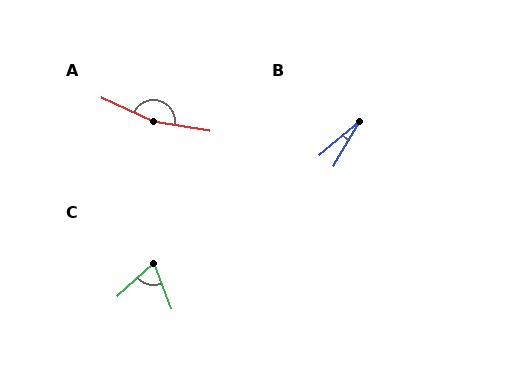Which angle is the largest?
A, at approximately 164 degrees.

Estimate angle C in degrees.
Approximately 68 degrees.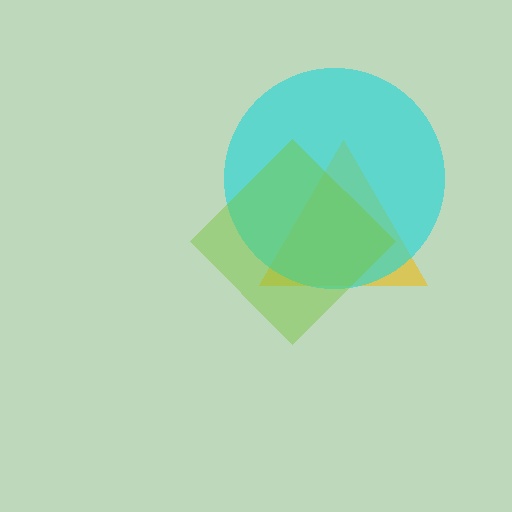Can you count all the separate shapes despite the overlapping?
Yes, there are 3 separate shapes.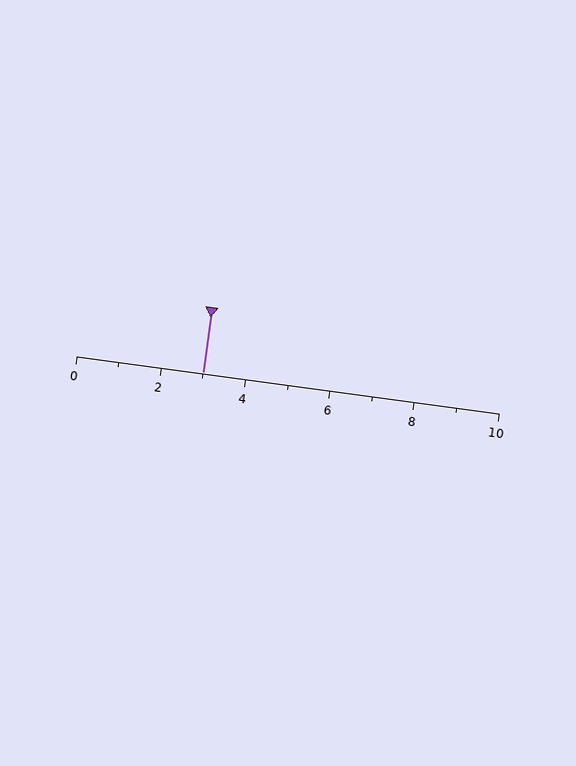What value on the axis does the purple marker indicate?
The marker indicates approximately 3.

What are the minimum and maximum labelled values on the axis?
The axis runs from 0 to 10.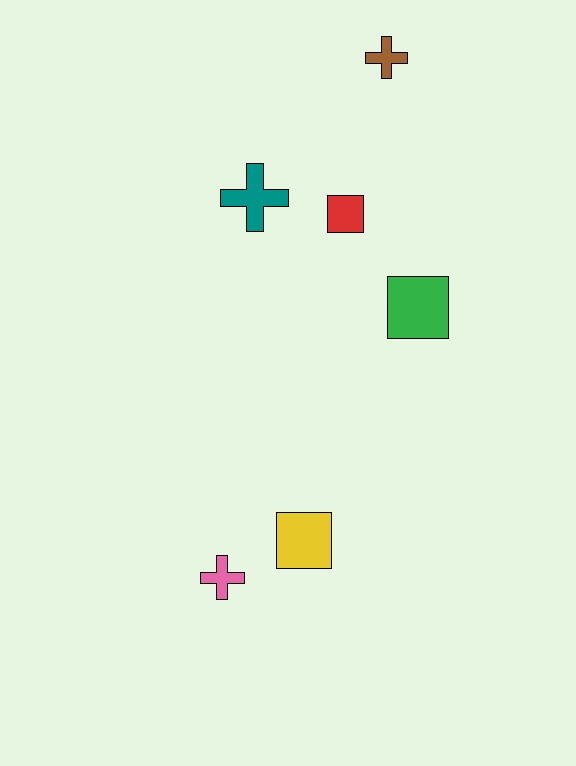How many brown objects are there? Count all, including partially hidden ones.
There is 1 brown object.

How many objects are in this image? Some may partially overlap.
There are 6 objects.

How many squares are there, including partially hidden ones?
There are 3 squares.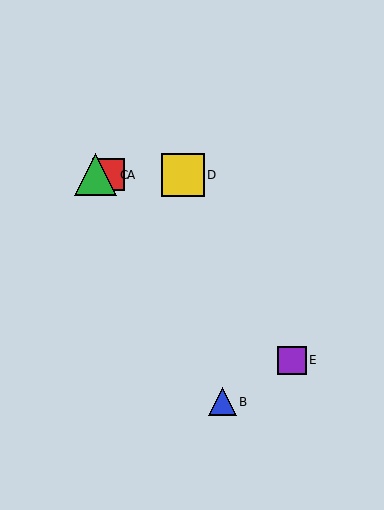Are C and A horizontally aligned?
Yes, both are at y≈175.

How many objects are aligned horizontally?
3 objects (A, C, D) are aligned horizontally.